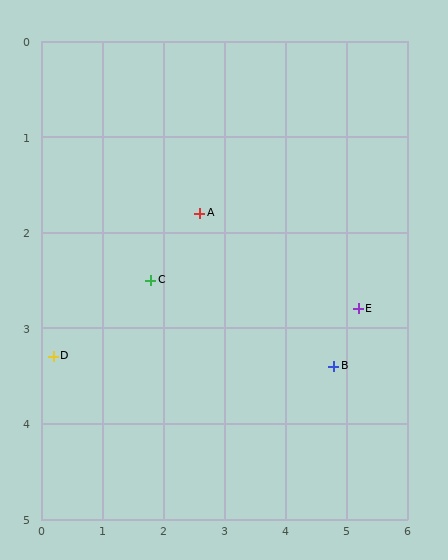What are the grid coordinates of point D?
Point D is at approximately (0.2, 3.3).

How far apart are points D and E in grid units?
Points D and E are about 5.0 grid units apart.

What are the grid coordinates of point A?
Point A is at approximately (2.6, 1.8).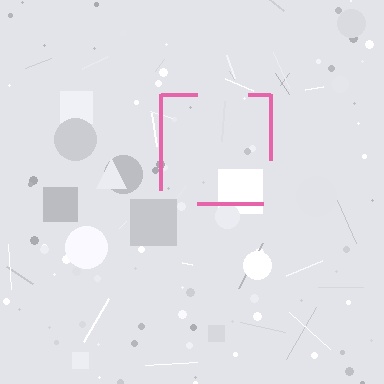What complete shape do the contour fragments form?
The contour fragments form a square.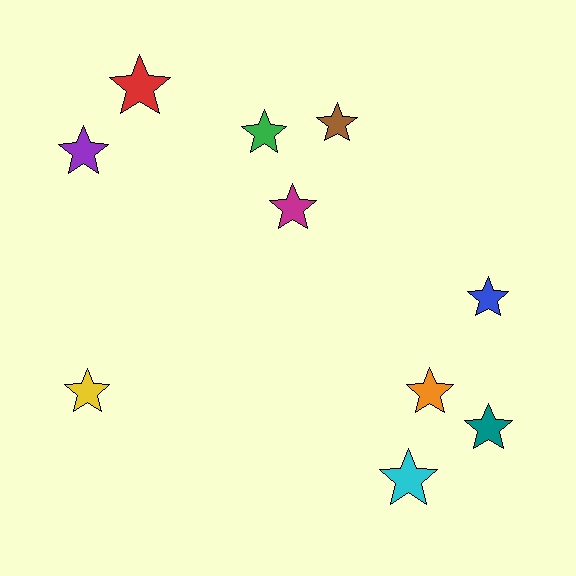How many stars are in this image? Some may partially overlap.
There are 10 stars.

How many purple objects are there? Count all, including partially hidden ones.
There is 1 purple object.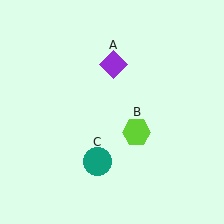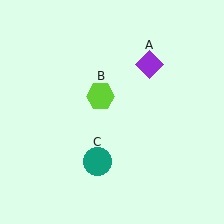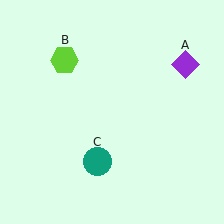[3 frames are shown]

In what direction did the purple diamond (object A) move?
The purple diamond (object A) moved right.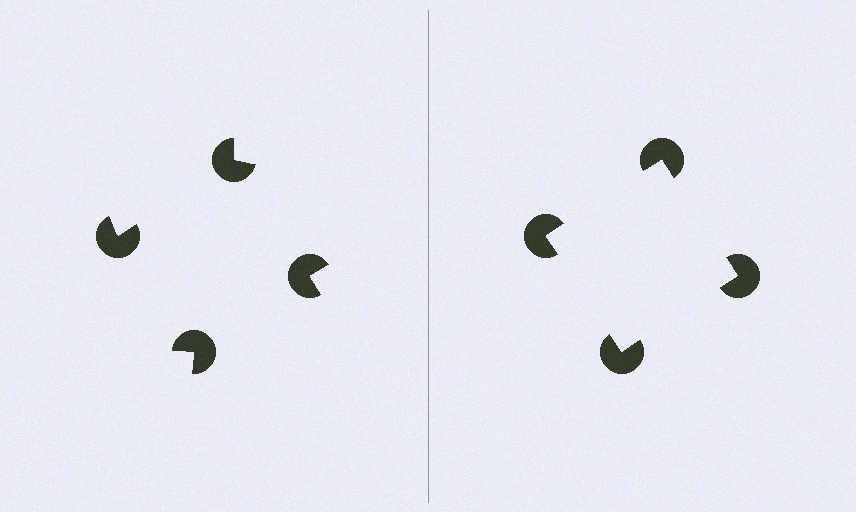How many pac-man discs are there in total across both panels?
8 — 4 on each side.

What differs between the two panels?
The pac-man discs are positioned identically on both sides; only the wedge orientations differ. On the right they align to a square; on the left they are misaligned.